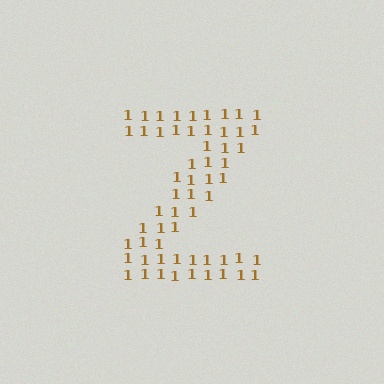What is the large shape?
The large shape is the letter Z.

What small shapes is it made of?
It is made of small digit 1's.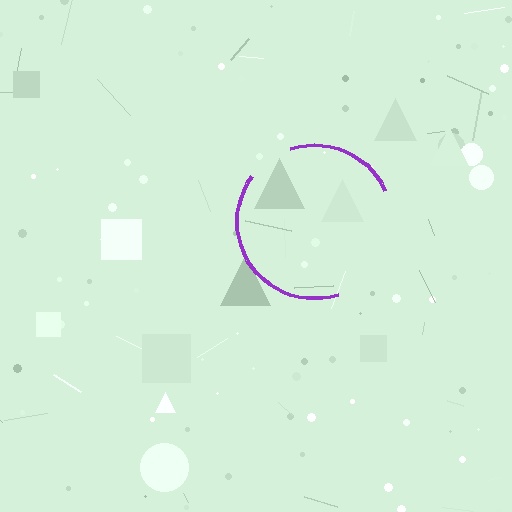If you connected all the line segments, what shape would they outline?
They would outline a circle.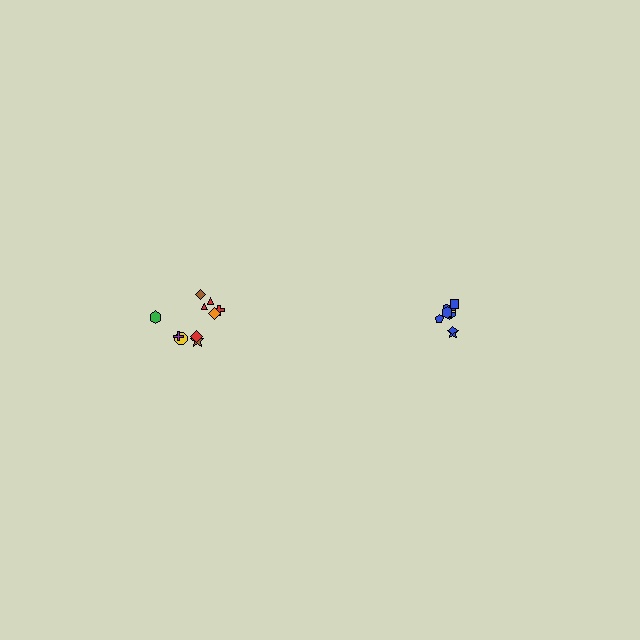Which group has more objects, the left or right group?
The left group.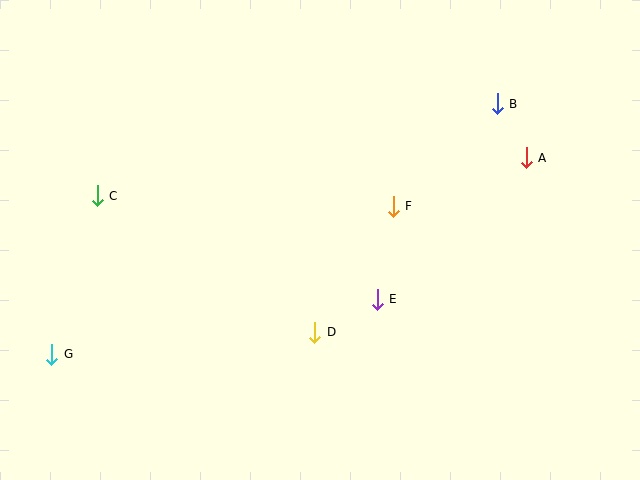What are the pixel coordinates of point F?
Point F is at (393, 206).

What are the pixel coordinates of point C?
Point C is at (97, 196).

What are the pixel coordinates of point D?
Point D is at (315, 332).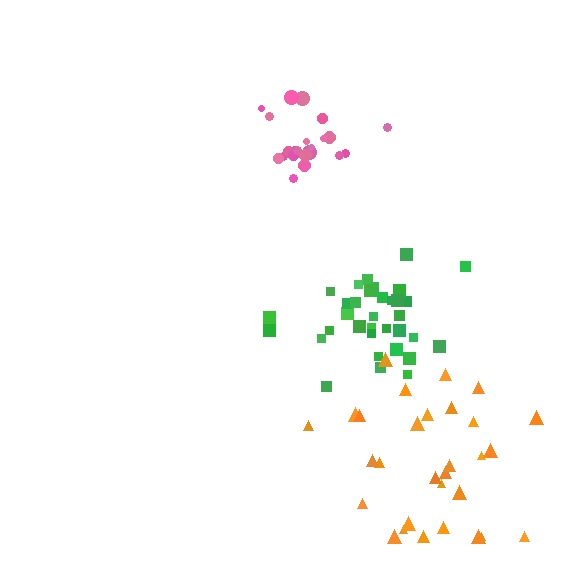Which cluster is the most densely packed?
Pink.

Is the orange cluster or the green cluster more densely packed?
Green.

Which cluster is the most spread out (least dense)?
Orange.